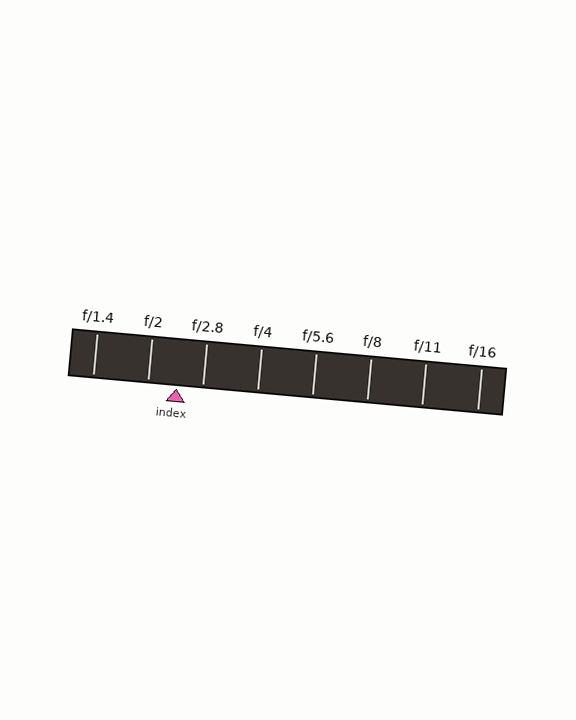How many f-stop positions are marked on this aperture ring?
There are 8 f-stop positions marked.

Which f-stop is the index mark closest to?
The index mark is closest to f/2.8.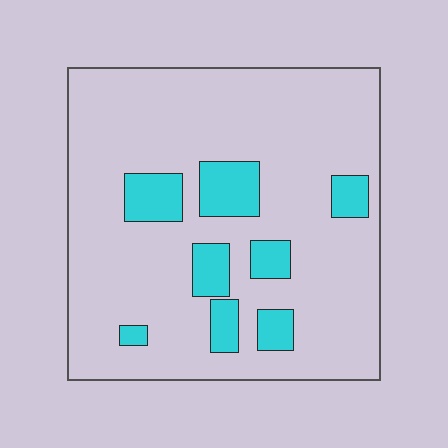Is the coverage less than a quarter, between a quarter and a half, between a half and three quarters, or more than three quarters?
Less than a quarter.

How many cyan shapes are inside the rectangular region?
8.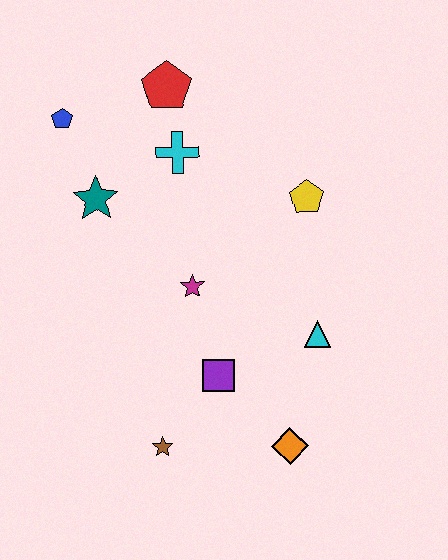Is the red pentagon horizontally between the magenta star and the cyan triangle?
No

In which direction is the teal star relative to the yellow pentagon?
The teal star is to the left of the yellow pentagon.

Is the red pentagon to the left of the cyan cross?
Yes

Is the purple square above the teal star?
No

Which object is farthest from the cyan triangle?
The blue pentagon is farthest from the cyan triangle.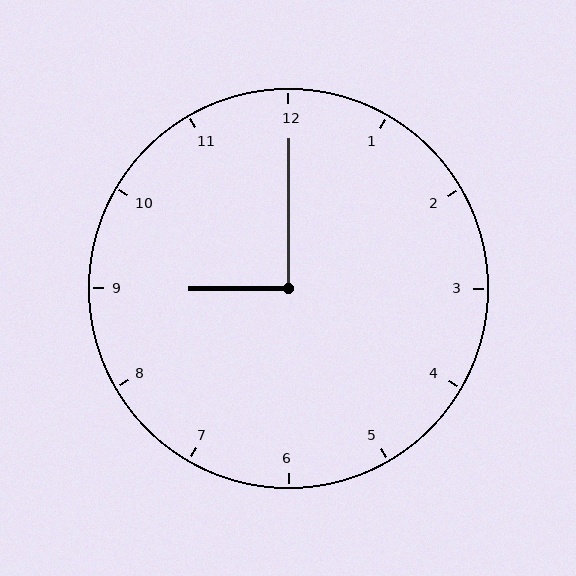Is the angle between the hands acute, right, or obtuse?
It is right.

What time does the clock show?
9:00.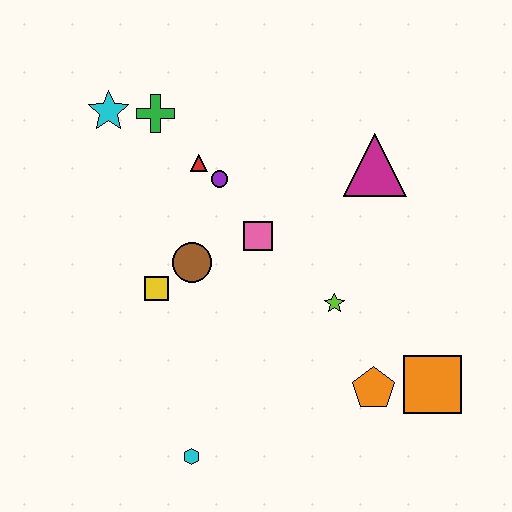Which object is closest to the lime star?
The orange pentagon is closest to the lime star.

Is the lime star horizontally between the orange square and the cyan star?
Yes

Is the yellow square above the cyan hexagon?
Yes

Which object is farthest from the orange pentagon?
The cyan star is farthest from the orange pentagon.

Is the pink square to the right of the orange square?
No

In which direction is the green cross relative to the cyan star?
The green cross is to the right of the cyan star.